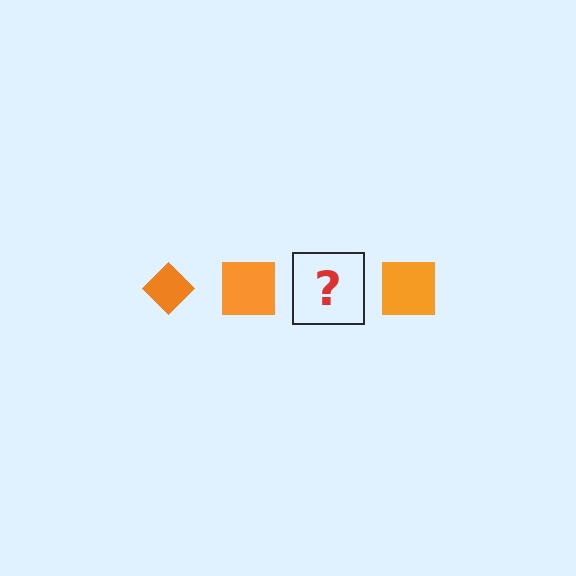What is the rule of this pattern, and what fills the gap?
The rule is that the pattern cycles through diamond, square shapes in orange. The gap should be filled with an orange diamond.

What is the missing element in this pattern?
The missing element is an orange diamond.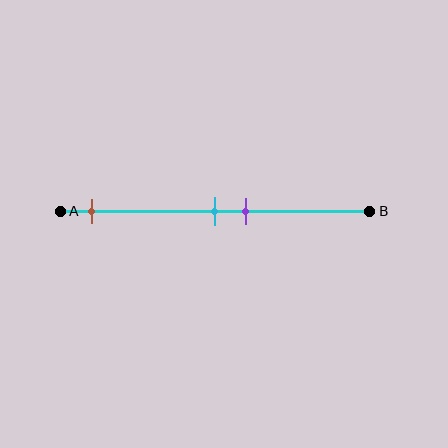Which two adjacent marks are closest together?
The cyan and purple marks are the closest adjacent pair.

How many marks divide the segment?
There are 3 marks dividing the segment.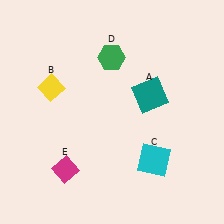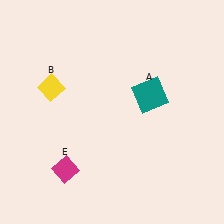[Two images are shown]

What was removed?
The cyan square (C), the green hexagon (D) were removed in Image 2.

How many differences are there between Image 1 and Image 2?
There are 2 differences between the two images.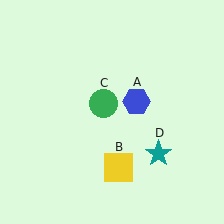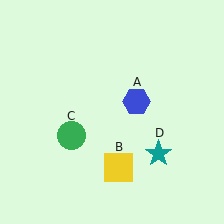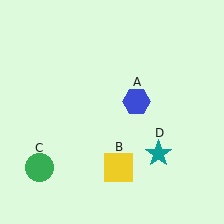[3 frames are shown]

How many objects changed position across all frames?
1 object changed position: green circle (object C).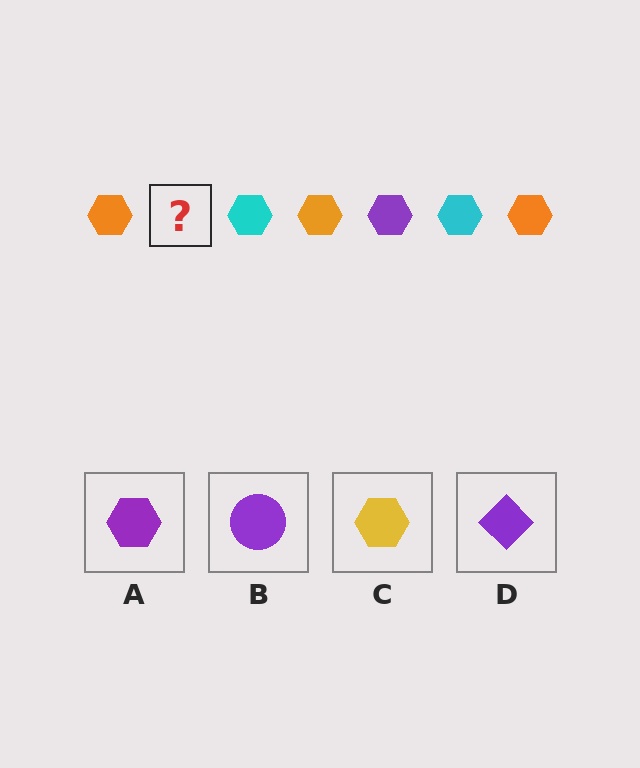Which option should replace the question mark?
Option A.